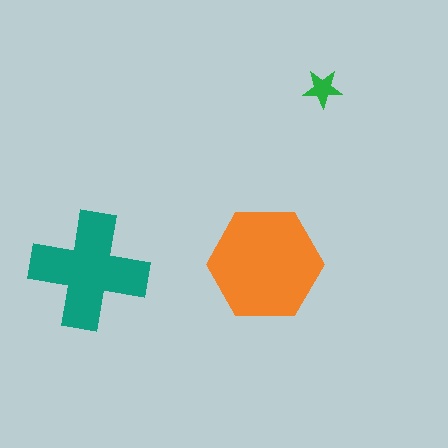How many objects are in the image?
There are 3 objects in the image.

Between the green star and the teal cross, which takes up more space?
The teal cross.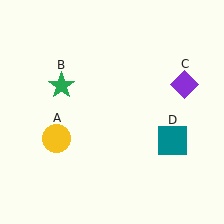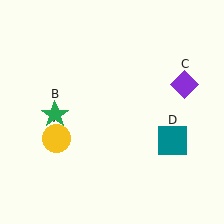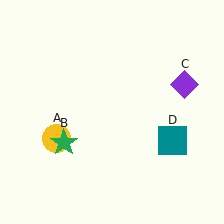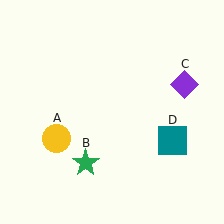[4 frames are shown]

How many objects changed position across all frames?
1 object changed position: green star (object B).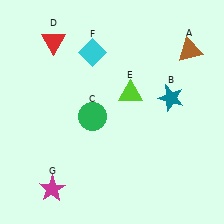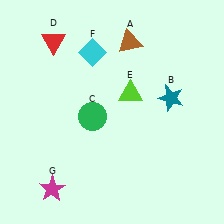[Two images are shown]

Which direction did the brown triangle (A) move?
The brown triangle (A) moved left.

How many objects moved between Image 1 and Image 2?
1 object moved between the two images.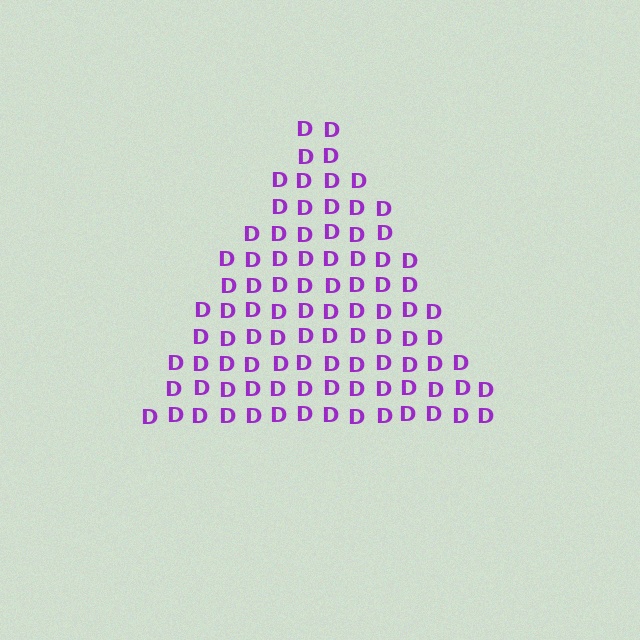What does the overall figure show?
The overall figure shows a triangle.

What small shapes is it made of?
It is made of small letter D's.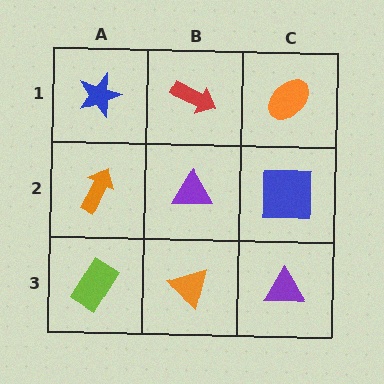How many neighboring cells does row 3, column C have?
2.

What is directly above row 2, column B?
A red arrow.